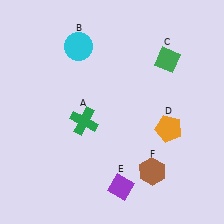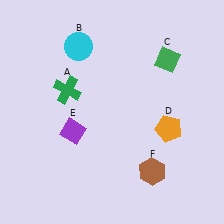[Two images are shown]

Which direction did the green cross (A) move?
The green cross (A) moved up.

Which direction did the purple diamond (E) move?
The purple diamond (E) moved up.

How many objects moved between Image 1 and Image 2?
2 objects moved between the two images.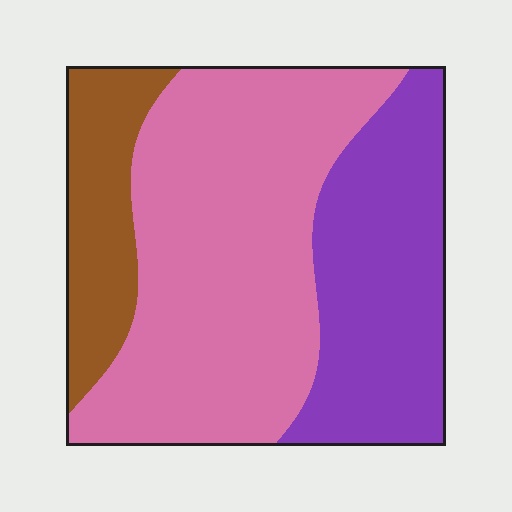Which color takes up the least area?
Brown, at roughly 15%.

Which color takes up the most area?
Pink, at roughly 55%.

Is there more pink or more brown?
Pink.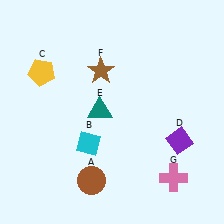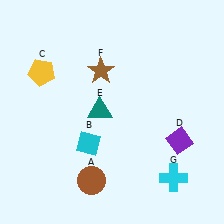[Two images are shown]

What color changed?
The cross (G) changed from pink in Image 1 to cyan in Image 2.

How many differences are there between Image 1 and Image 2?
There is 1 difference between the two images.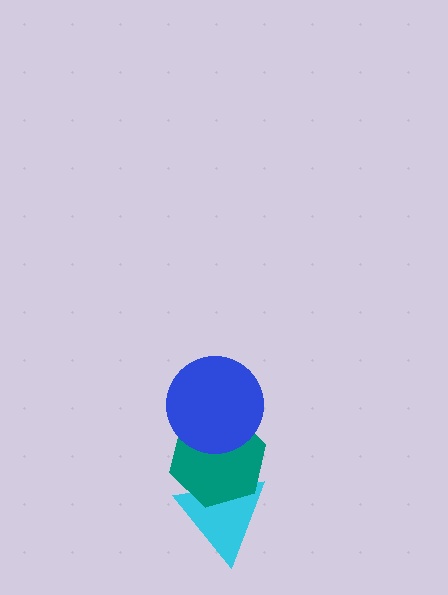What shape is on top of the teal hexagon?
The blue circle is on top of the teal hexagon.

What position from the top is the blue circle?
The blue circle is 1st from the top.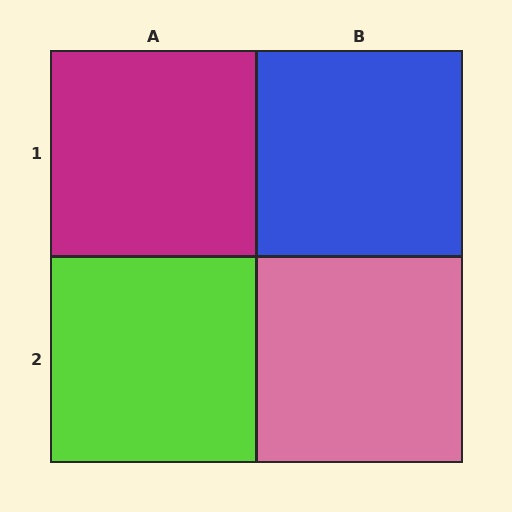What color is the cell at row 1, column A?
Magenta.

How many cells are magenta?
1 cell is magenta.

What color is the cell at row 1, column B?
Blue.